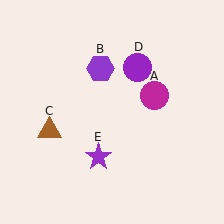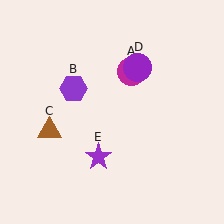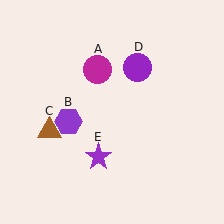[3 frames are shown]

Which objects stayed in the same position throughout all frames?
Brown triangle (object C) and purple circle (object D) and purple star (object E) remained stationary.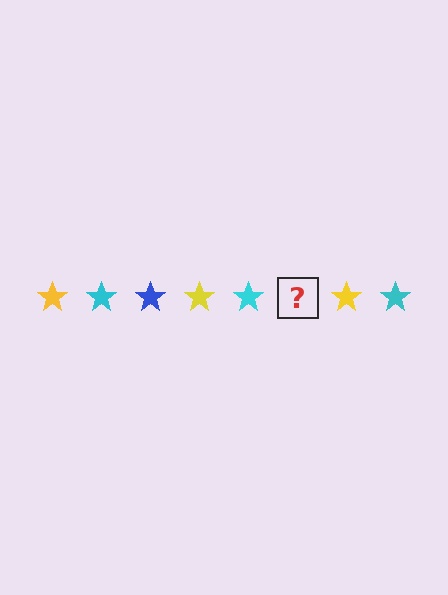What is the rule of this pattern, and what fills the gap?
The rule is that the pattern cycles through yellow, cyan, blue stars. The gap should be filled with a blue star.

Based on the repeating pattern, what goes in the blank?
The blank should be a blue star.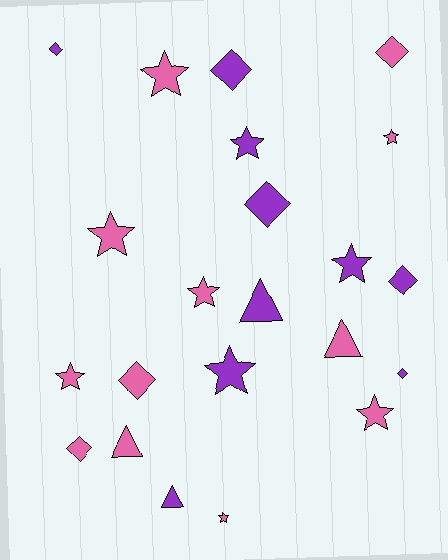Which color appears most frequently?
Pink, with 12 objects.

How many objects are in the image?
There are 22 objects.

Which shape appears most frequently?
Star, with 10 objects.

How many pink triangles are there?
There are 2 pink triangles.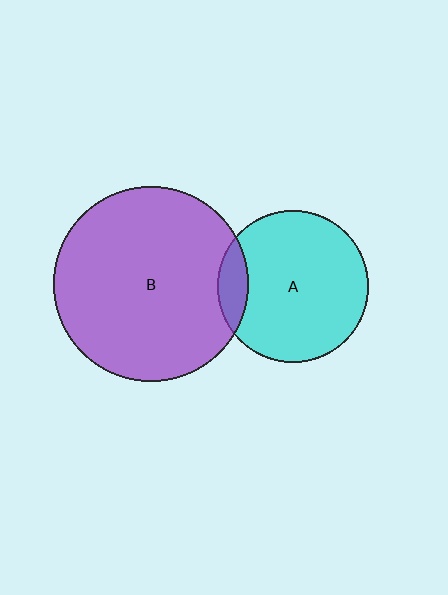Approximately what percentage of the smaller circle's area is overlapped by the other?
Approximately 10%.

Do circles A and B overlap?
Yes.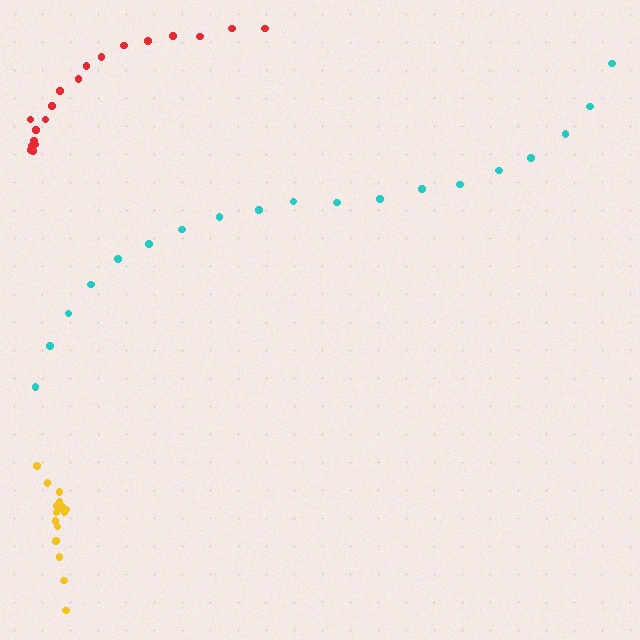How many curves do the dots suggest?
There are 3 distinct paths.